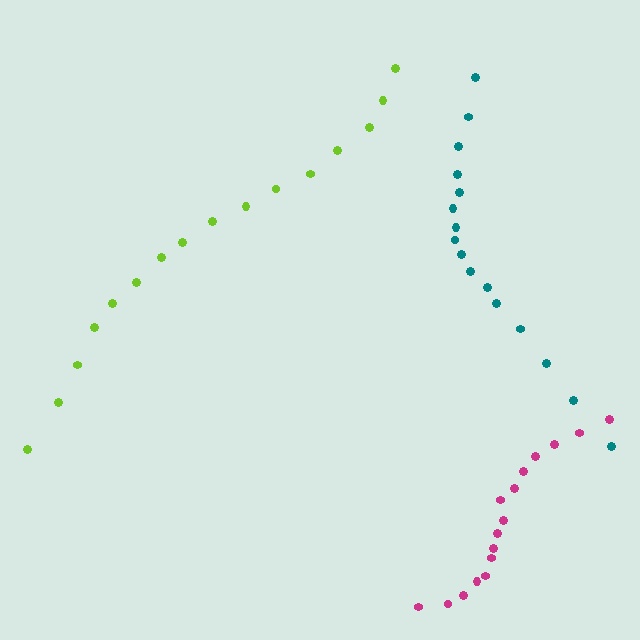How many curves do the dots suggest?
There are 3 distinct paths.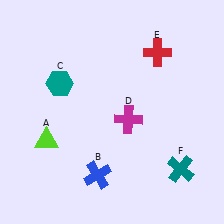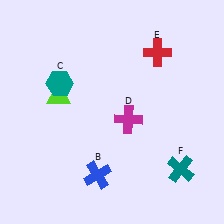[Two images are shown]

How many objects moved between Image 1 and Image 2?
1 object moved between the two images.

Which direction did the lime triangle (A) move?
The lime triangle (A) moved up.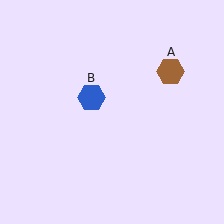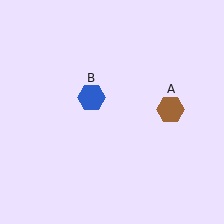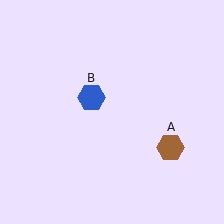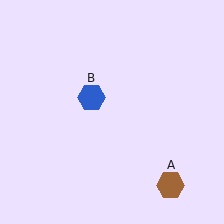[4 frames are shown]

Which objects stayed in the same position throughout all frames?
Blue hexagon (object B) remained stationary.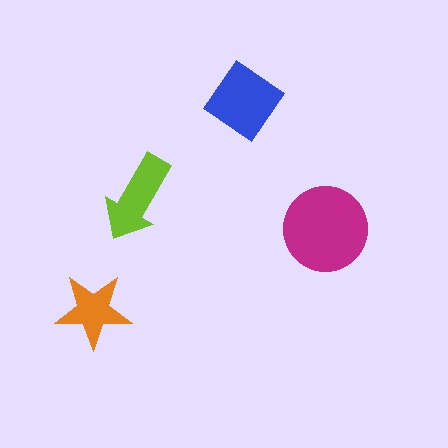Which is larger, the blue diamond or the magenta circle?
The magenta circle.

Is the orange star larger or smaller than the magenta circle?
Smaller.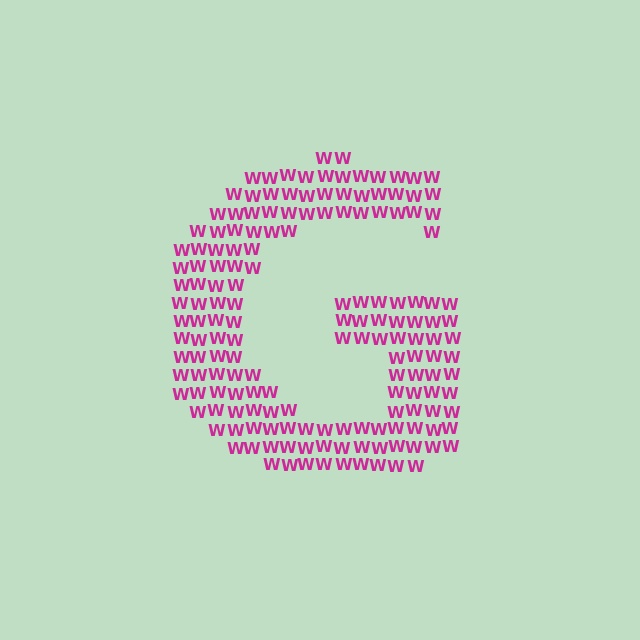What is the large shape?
The large shape is the letter G.